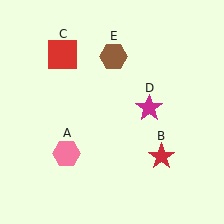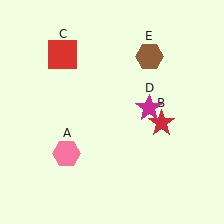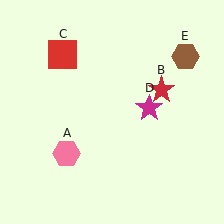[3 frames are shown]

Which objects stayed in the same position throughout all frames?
Pink hexagon (object A) and red square (object C) and magenta star (object D) remained stationary.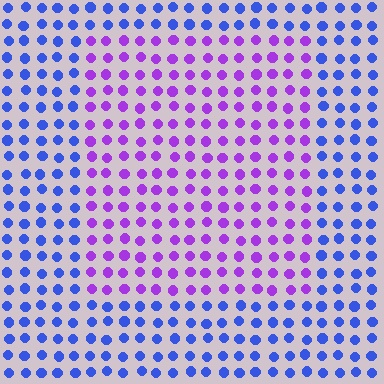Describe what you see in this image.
The image is filled with small blue elements in a uniform arrangement. A rectangle-shaped region is visible where the elements are tinted to a slightly different hue, forming a subtle color boundary.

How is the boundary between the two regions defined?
The boundary is defined purely by a slight shift in hue (about 50 degrees). Spacing, size, and orientation are identical on both sides.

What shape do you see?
I see a rectangle.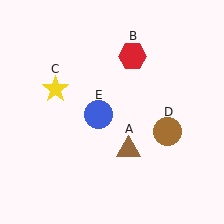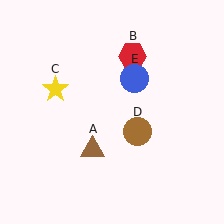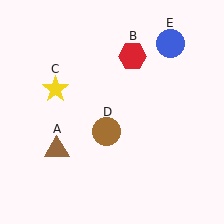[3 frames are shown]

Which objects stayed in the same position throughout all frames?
Red hexagon (object B) and yellow star (object C) remained stationary.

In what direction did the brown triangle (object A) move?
The brown triangle (object A) moved left.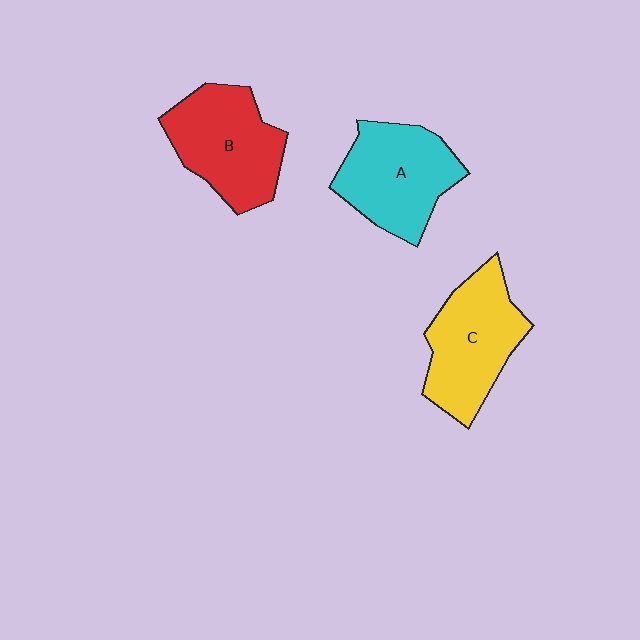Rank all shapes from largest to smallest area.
From largest to smallest: B (red), C (yellow), A (cyan).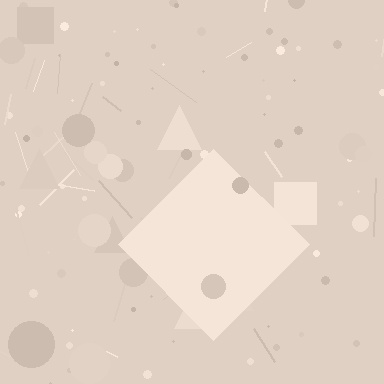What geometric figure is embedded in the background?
A diamond is embedded in the background.